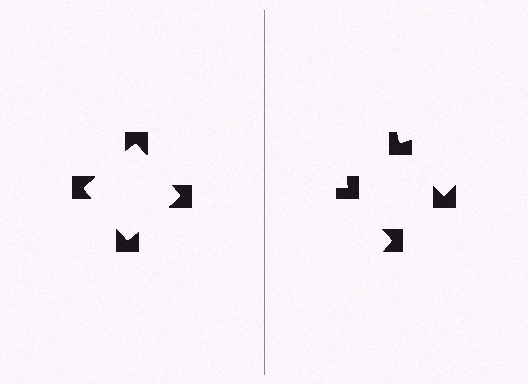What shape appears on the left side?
An illusory square.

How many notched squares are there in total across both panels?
8 — 4 on each side.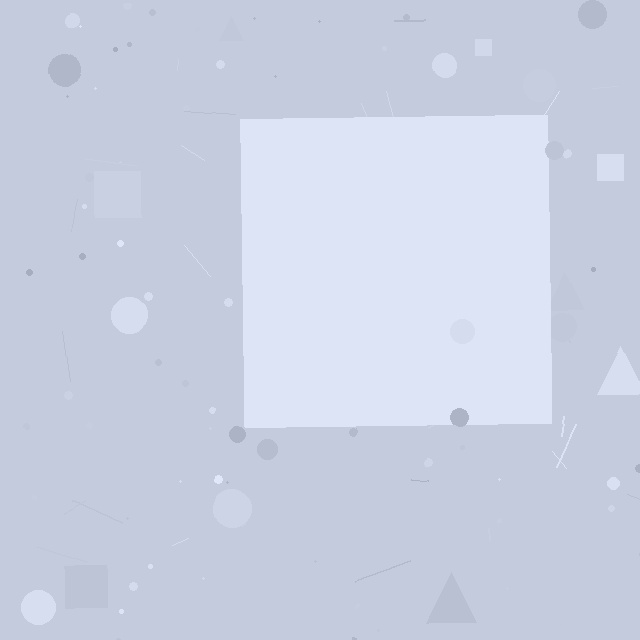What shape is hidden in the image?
A square is hidden in the image.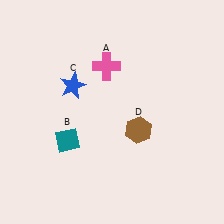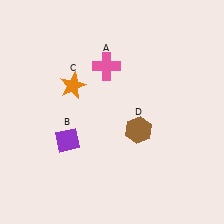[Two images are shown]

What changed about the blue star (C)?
In Image 1, C is blue. In Image 2, it changed to orange.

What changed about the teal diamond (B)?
In Image 1, B is teal. In Image 2, it changed to purple.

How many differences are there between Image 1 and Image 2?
There are 2 differences between the two images.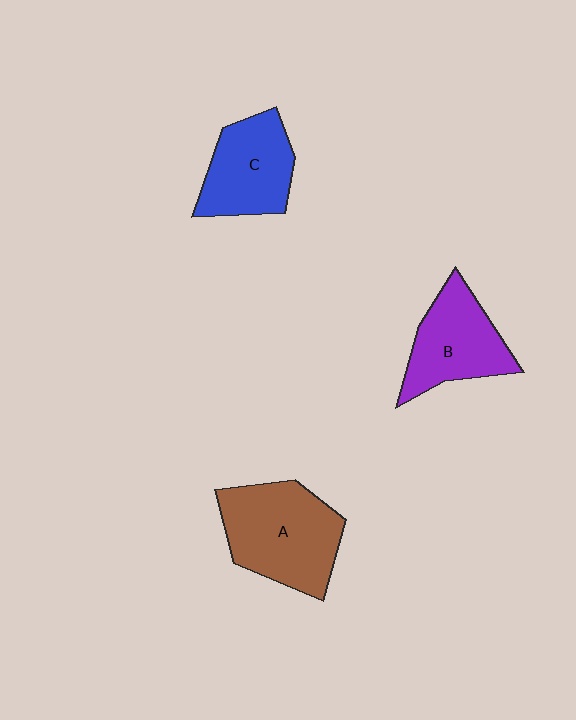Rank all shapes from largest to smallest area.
From largest to smallest: A (brown), B (purple), C (blue).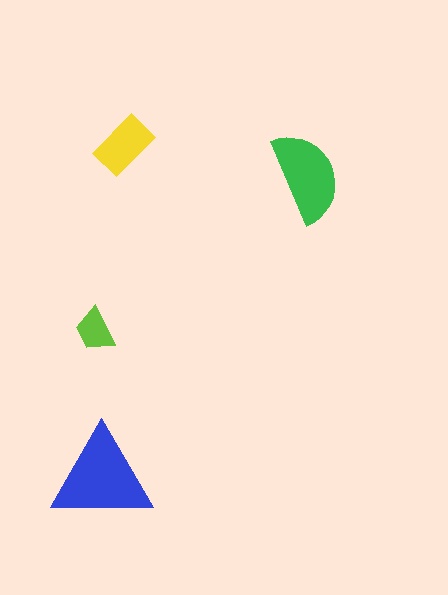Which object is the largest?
The blue triangle.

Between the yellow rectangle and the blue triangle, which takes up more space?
The blue triangle.